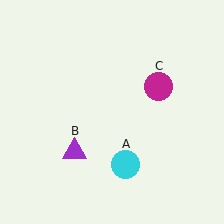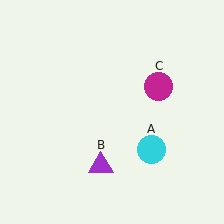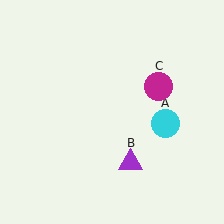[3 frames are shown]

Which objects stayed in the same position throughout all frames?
Magenta circle (object C) remained stationary.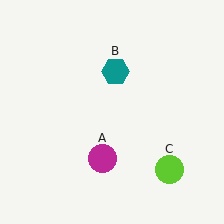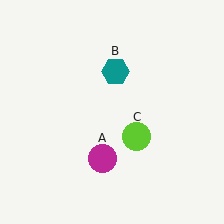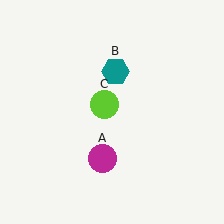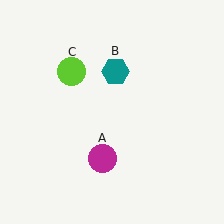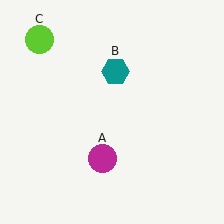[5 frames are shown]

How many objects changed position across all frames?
1 object changed position: lime circle (object C).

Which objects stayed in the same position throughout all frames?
Magenta circle (object A) and teal hexagon (object B) remained stationary.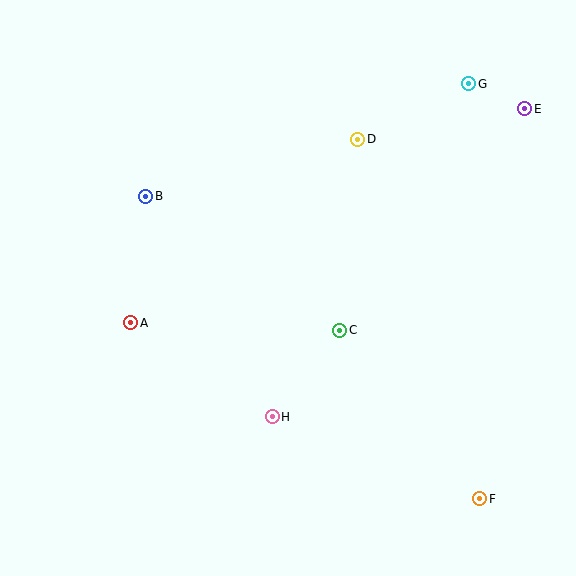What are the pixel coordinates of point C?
Point C is at (340, 330).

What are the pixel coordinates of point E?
Point E is at (525, 109).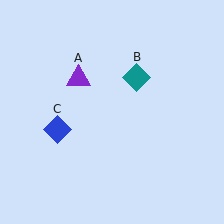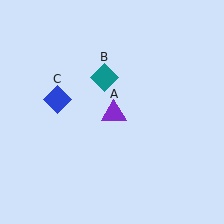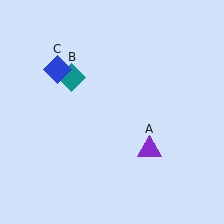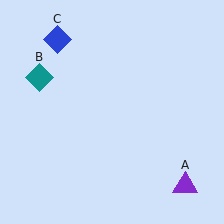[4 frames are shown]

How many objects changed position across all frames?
3 objects changed position: purple triangle (object A), teal diamond (object B), blue diamond (object C).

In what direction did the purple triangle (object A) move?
The purple triangle (object A) moved down and to the right.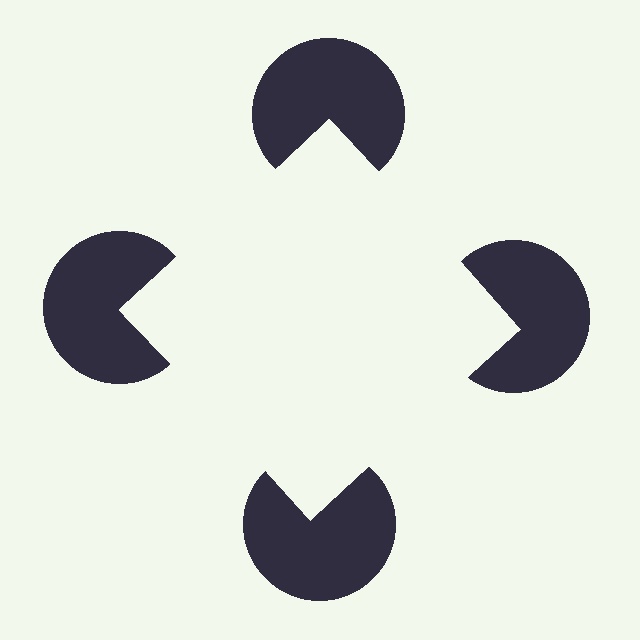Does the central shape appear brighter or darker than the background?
It typically appears slightly brighter than the background, even though no actual brightness change is drawn.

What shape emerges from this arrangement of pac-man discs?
An illusory square — its edges are inferred from the aligned wedge cuts in the pac-man discs, not physically drawn.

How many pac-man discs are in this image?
There are 4 — one at each vertex of the illusory square.